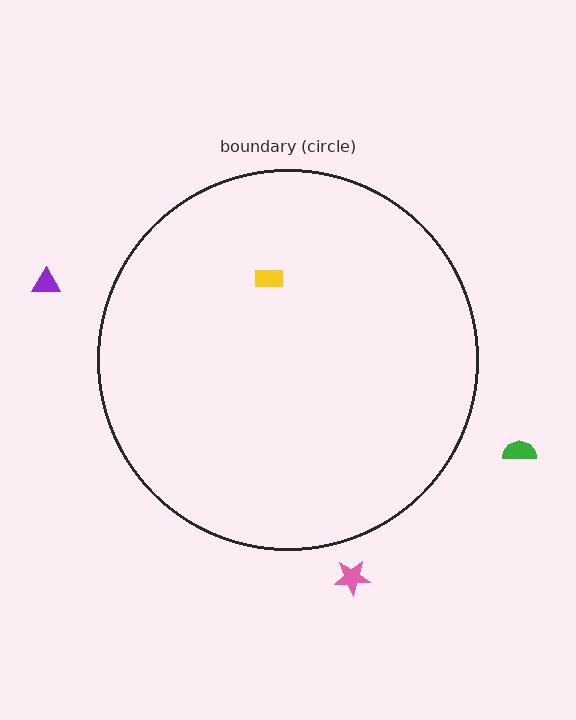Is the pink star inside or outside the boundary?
Outside.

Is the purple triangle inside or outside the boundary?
Outside.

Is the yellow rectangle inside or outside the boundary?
Inside.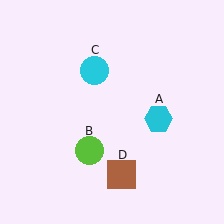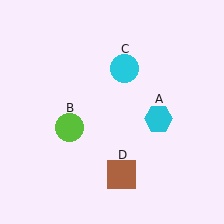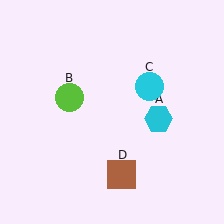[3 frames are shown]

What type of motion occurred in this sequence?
The lime circle (object B), cyan circle (object C) rotated clockwise around the center of the scene.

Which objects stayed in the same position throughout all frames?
Cyan hexagon (object A) and brown square (object D) remained stationary.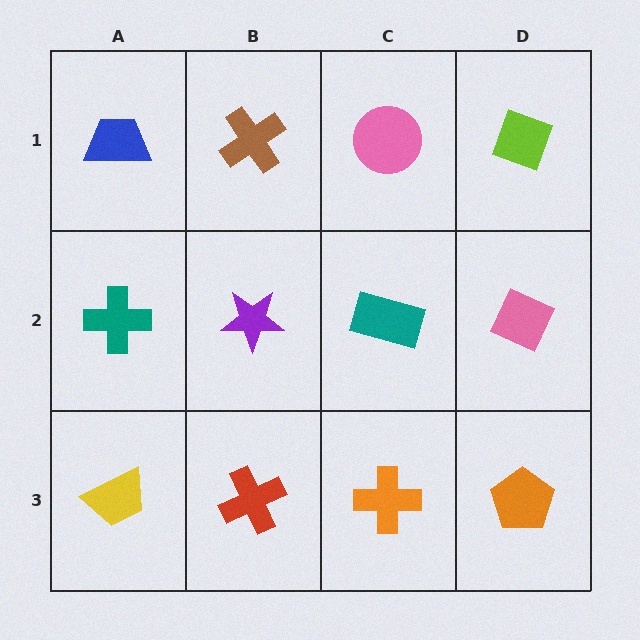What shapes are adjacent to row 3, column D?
A pink diamond (row 2, column D), an orange cross (row 3, column C).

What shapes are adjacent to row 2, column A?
A blue trapezoid (row 1, column A), a yellow trapezoid (row 3, column A), a purple star (row 2, column B).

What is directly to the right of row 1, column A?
A brown cross.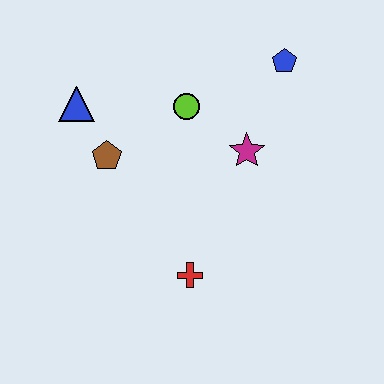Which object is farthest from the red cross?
The blue pentagon is farthest from the red cross.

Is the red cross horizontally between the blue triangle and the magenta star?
Yes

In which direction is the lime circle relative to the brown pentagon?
The lime circle is to the right of the brown pentagon.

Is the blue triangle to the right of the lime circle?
No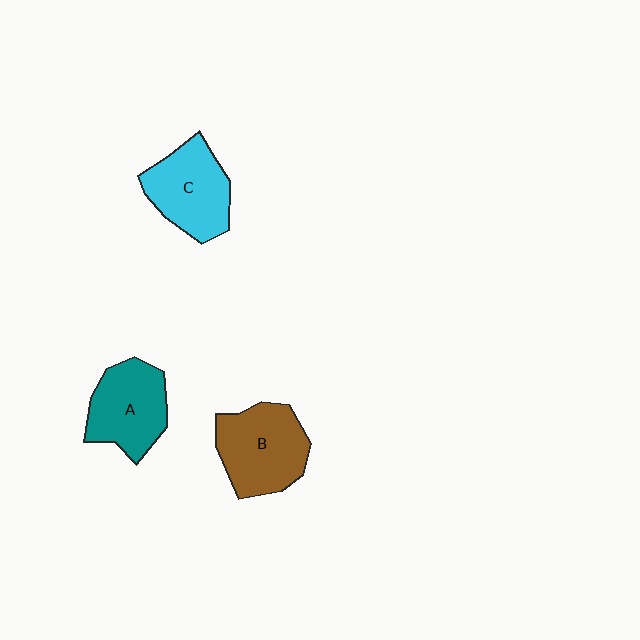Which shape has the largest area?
Shape B (brown).